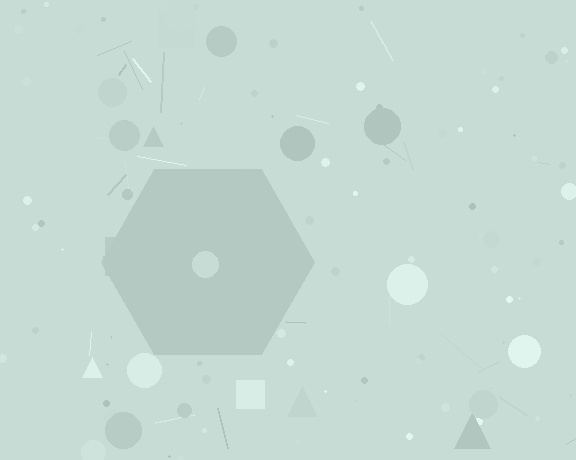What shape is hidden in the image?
A hexagon is hidden in the image.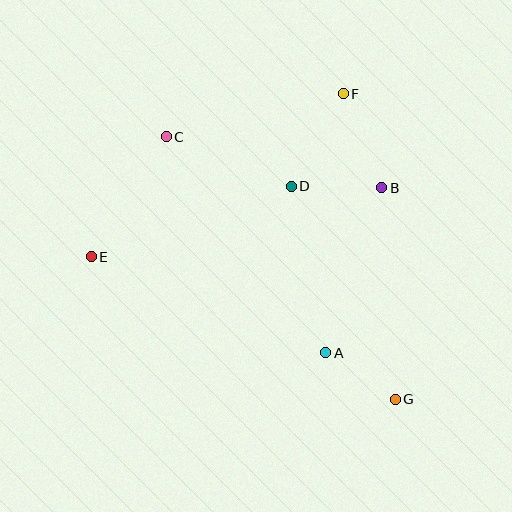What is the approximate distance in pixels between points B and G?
The distance between B and G is approximately 212 pixels.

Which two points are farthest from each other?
Points C and G are farthest from each other.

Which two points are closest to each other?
Points A and G are closest to each other.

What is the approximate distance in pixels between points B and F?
The distance between B and F is approximately 102 pixels.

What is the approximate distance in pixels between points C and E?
The distance between C and E is approximately 142 pixels.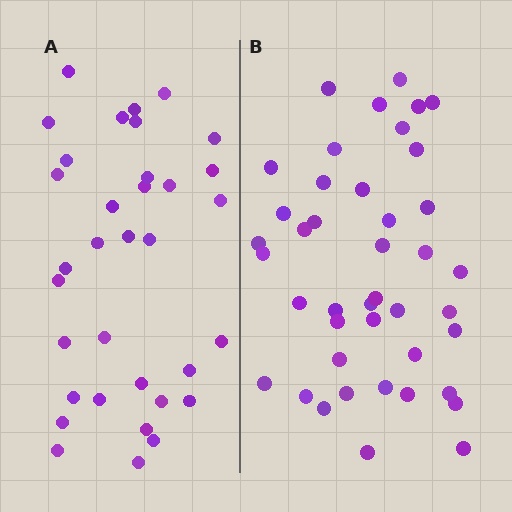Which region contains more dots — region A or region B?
Region B (the right region) has more dots.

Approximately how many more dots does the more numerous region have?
Region B has roughly 8 or so more dots than region A.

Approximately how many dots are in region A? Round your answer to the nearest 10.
About 30 dots. (The exact count is 34, which rounds to 30.)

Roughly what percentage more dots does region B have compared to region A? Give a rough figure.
About 25% more.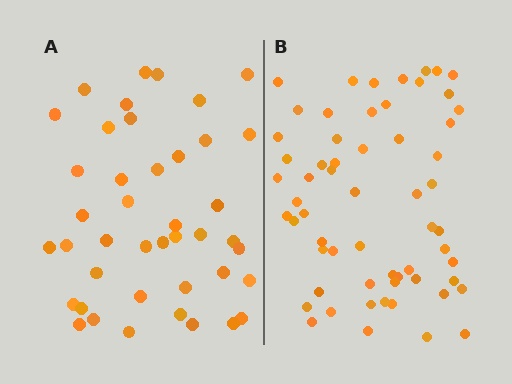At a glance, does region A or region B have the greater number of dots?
Region B (the right region) has more dots.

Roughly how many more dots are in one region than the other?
Region B has approximately 20 more dots than region A.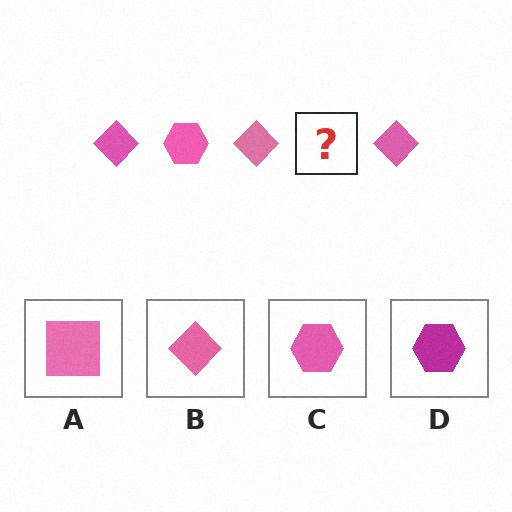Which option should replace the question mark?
Option C.